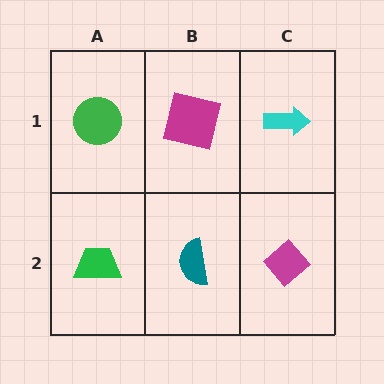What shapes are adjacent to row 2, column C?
A cyan arrow (row 1, column C), a teal semicircle (row 2, column B).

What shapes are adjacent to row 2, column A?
A green circle (row 1, column A), a teal semicircle (row 2, column B).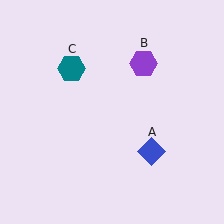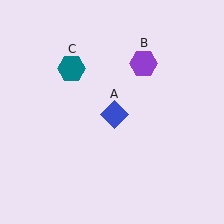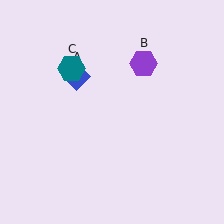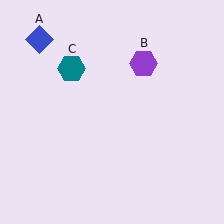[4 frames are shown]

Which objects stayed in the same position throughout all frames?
Purple hexagon (object B) and teal hexagon (object C) remained stationary.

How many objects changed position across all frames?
1 object changed position: blue diamond (object A).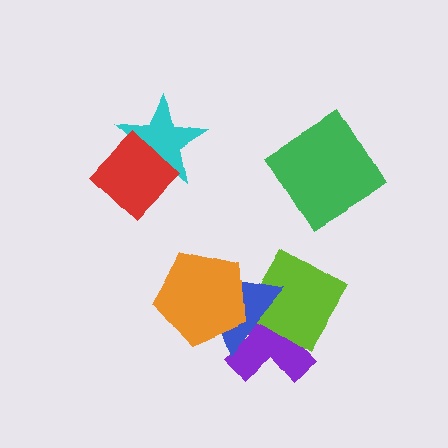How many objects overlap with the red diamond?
1 object overlaps with the red diamond.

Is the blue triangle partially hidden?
Yes, it is partially covered by another shape.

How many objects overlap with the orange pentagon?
2 objects overlap with the orange pentagon.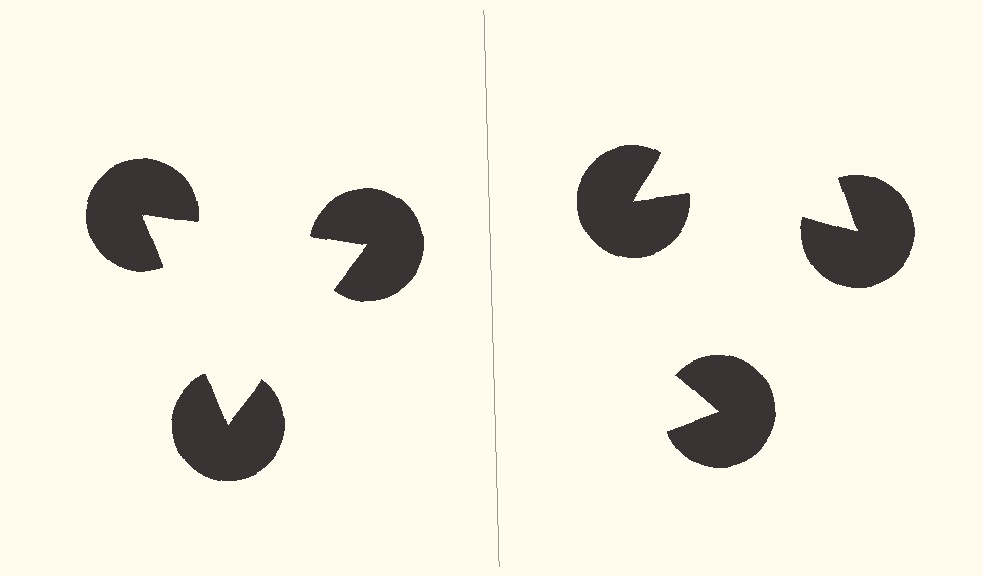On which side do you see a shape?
An illusory triangle appears on the left side. On the right side the wedge cuts are rotated, so no coherent shape forms.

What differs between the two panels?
The pac-man discs are positioned identically on both sides; only the wedge orientations differ. On the left they align to a triangle; on the right they are misaligned.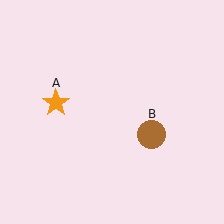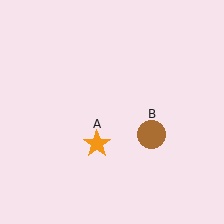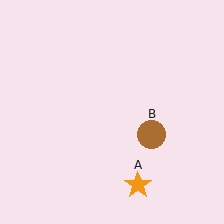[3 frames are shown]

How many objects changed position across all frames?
1 object changed position: orange star (object A).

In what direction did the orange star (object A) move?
The orange star (object A) moved down and to the right.